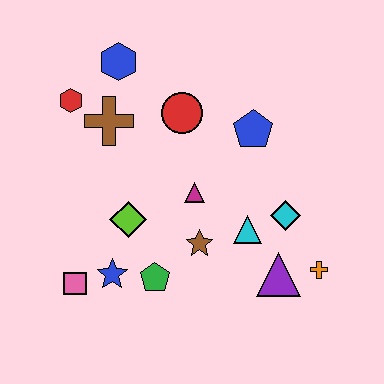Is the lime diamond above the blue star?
Yes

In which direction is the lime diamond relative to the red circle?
The lime diamond is below the red circle.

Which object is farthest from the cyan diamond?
The red hexagon is farthest from the cyan diamond.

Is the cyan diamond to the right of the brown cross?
Yes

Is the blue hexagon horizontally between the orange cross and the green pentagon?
No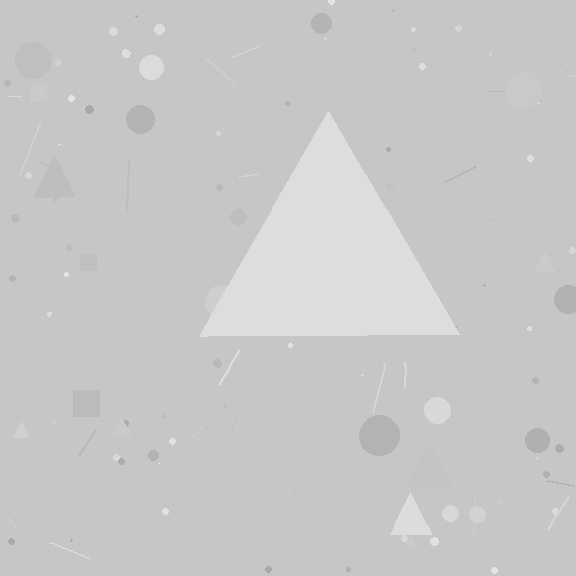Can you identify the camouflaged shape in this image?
The camouflaged shape is a triangle.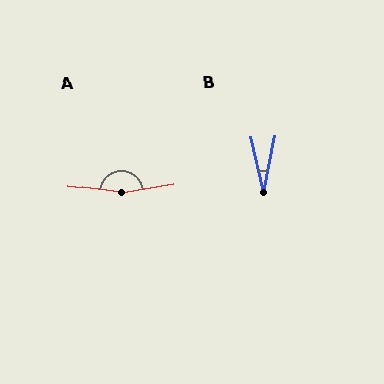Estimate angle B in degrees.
Approximately 24 degrees.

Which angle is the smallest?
B, at approximately 24 degrees.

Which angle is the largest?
A, at approximately 163 degrees.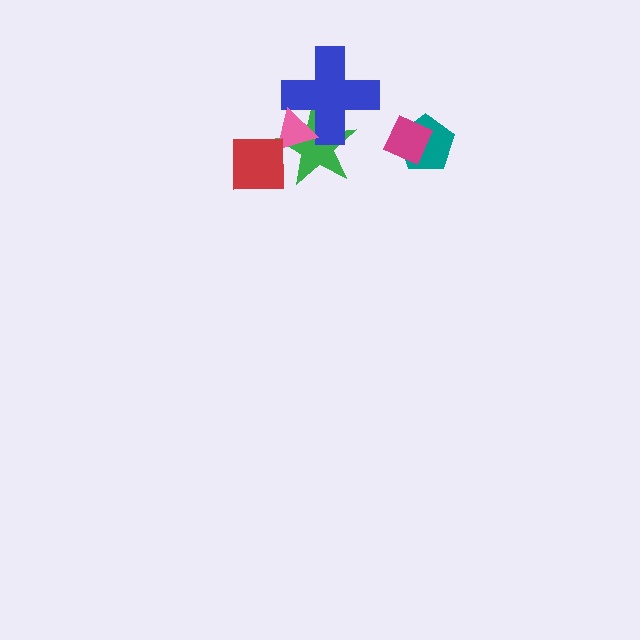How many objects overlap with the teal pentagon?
1 object overlaps with the teal pentagon.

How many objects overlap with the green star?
3 objects overlap with the green star.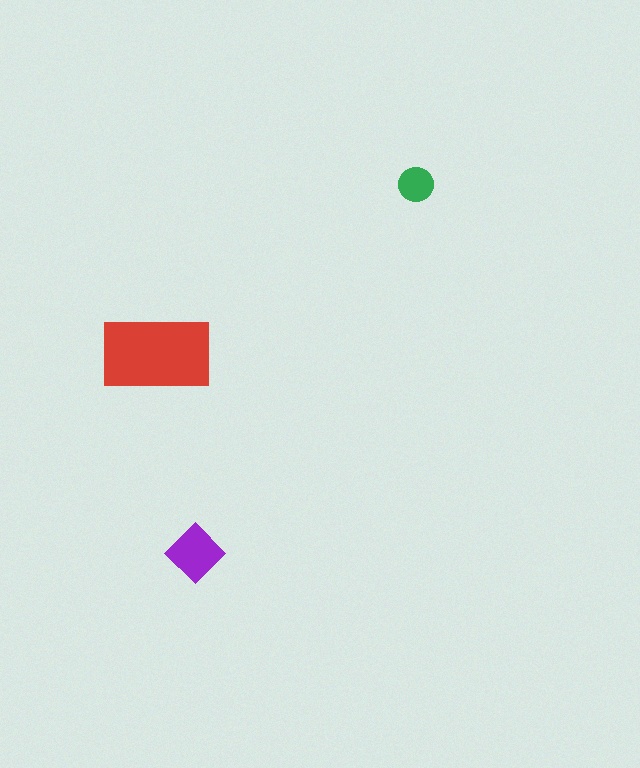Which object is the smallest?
The green circle.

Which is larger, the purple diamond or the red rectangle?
The red rectangle.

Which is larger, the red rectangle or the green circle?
The red rectangle.